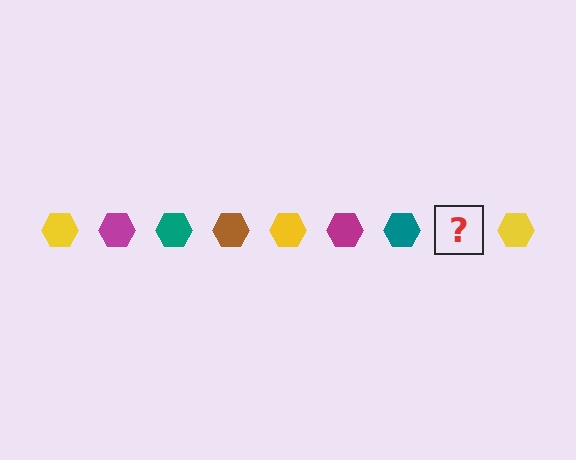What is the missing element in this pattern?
The missing element is a brown hexagon.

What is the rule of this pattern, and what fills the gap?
The rule is that the pattern cycles through yellow, magenta, teal, brown hexagons. The gap should be filled with a brown hexagon.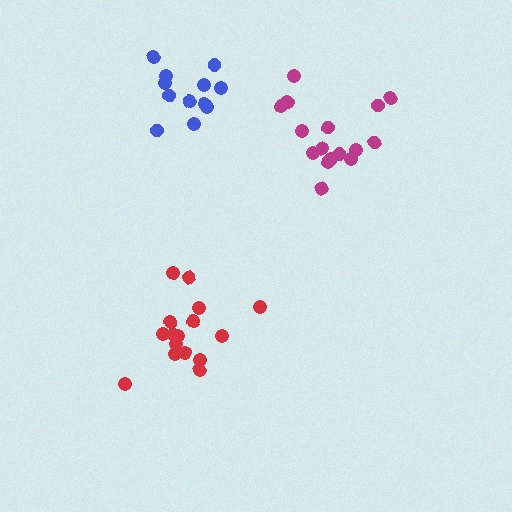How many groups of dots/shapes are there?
There are 3 groups.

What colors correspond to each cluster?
The clusters are colored: magenta, blue, red.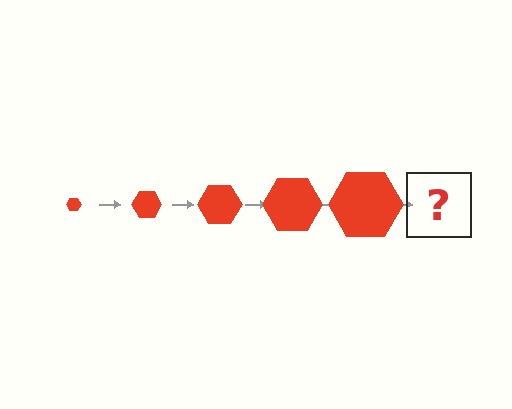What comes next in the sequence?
The next element should be a red hexagon, larger than the previous one.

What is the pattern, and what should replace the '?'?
The pattern is that the hexagon gets progressively larger each step. The '?' should be a red hexagon, larger than the previous one.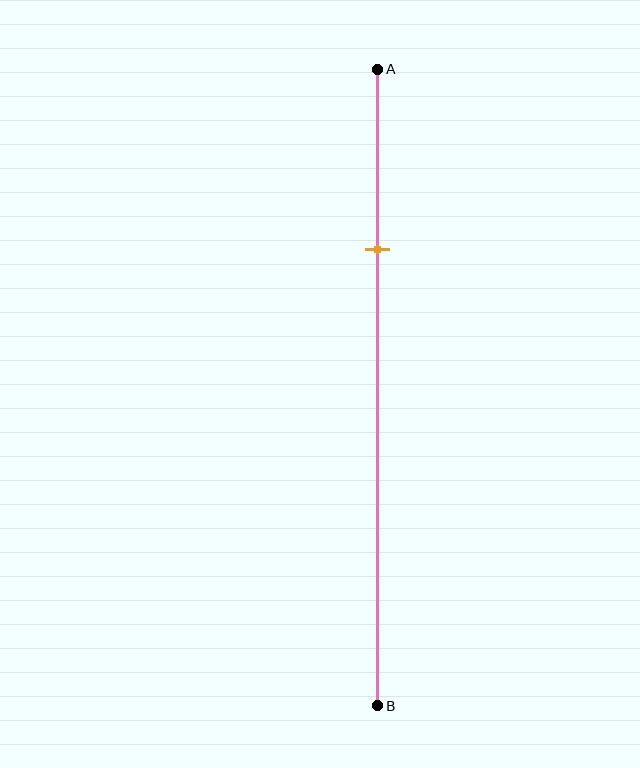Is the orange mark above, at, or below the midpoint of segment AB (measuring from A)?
The orange mark is above the midpoint of segment AB.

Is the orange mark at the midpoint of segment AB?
No, the mark is at about 30% from A, not at the 50% midpoint.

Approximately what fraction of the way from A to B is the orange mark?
The orange mark is approximately 30% of the way from A to B.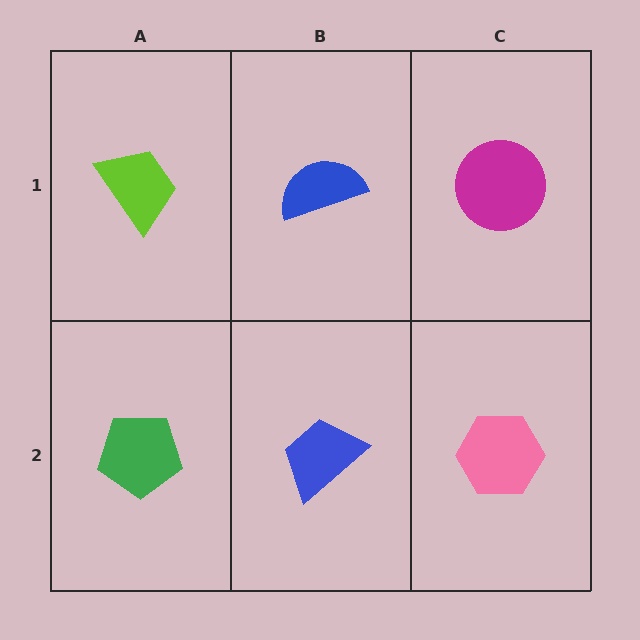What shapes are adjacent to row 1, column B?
A blue trapezoid (row 2, column B), a lime trapezoid (row 1, column A), a magenta circle (row 1, column C).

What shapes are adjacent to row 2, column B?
A blue semicircle (row 1, column B), a green pentagon (row 2, column A), a pink hexagon (row 2, column C).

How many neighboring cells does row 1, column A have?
2.